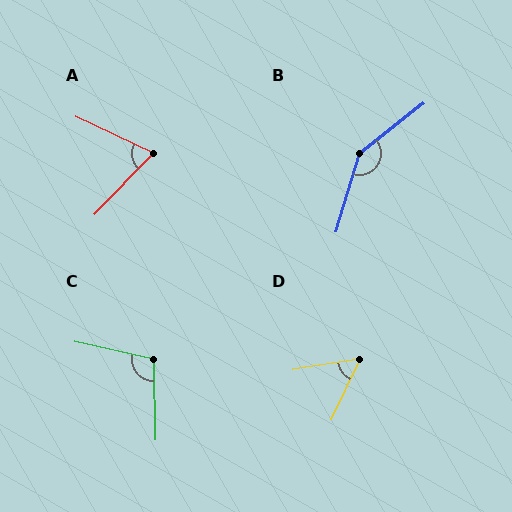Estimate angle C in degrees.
Approximately 104 degrees.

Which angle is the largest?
B, at approximately 144 degrees.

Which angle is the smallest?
D, at approximately 56 degrees.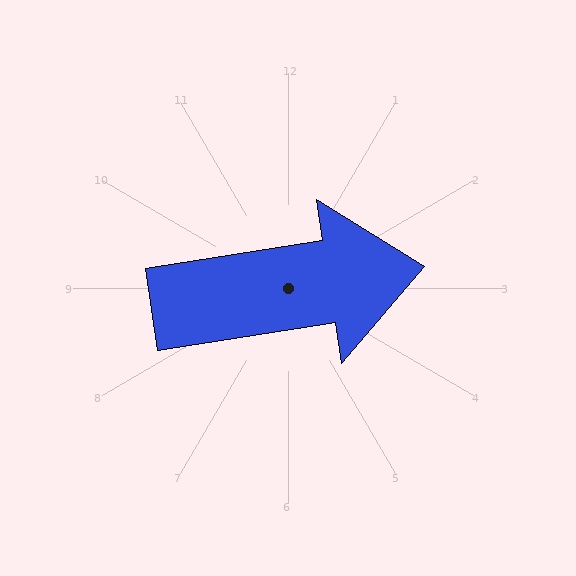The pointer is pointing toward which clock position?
Roughly 3 o'clock.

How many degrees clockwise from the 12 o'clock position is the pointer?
Approximately 81 degrees.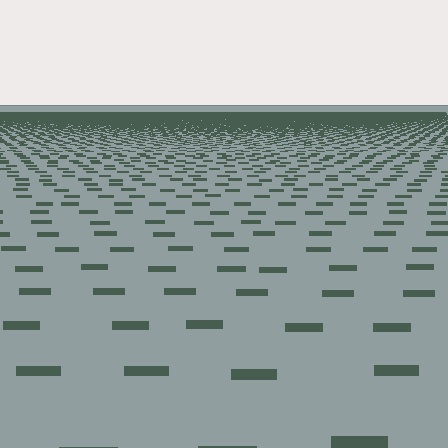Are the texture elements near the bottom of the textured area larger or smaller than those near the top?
Larger. Near the bottom, elements are closer to the viewer and appear at a bigger on-screen size.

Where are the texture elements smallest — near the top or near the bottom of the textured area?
Near the top.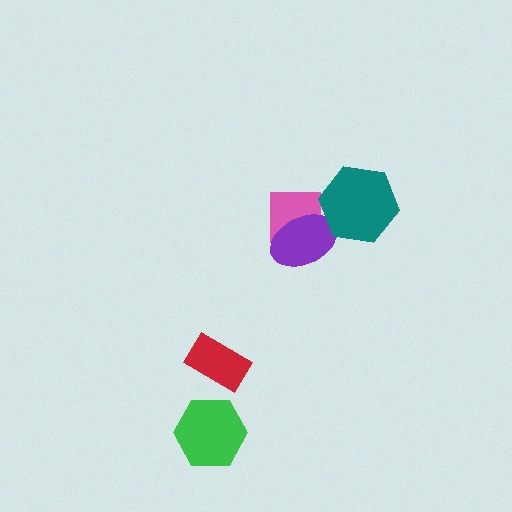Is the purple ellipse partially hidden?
Yes, it is partially covered by another shape.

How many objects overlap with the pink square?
1 object overlaps with the pink square.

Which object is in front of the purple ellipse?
The teal hexagon is in front of the purple ellipse.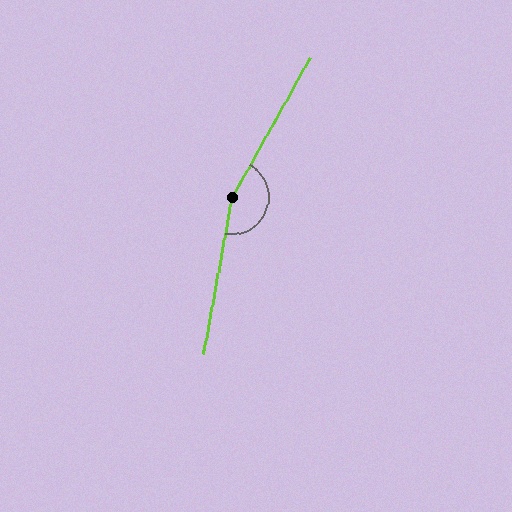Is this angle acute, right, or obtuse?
It is obtuse.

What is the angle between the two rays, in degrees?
Approximately 161 degrees.